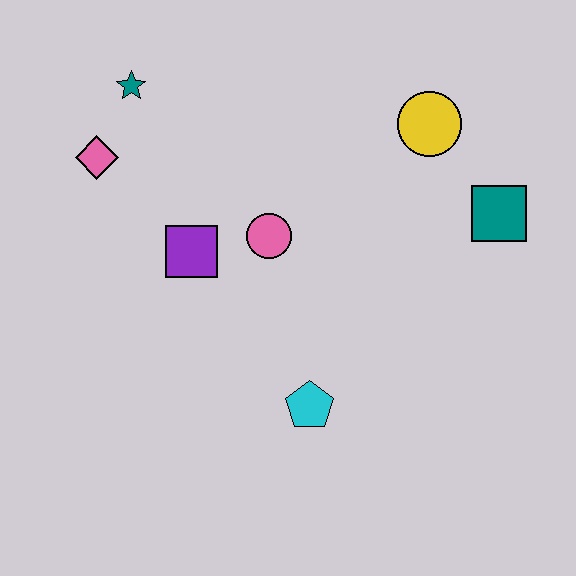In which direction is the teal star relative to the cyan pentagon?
The teal star is above the cyan pentagon.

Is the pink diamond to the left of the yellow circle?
Yes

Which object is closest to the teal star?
The pink diamond is closest to the teal star.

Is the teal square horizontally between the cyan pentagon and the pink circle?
No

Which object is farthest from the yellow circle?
The pink diamond is farthest from the yellow circle.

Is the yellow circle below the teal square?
No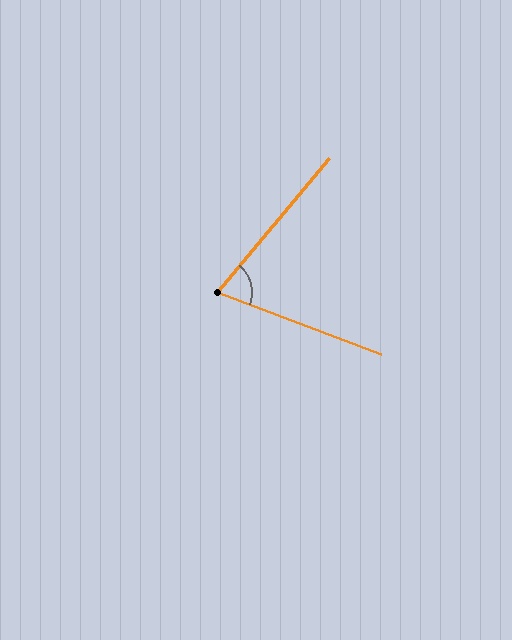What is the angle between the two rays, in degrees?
Approximately 71 degrees.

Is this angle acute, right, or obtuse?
It is acute.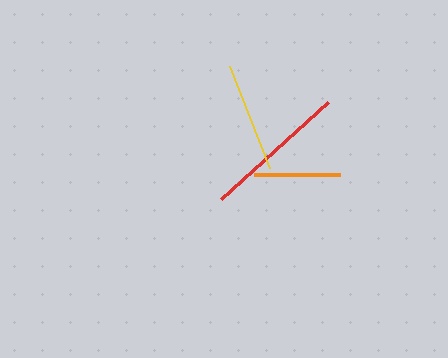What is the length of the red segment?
The red segment is approximately 145 pixels long.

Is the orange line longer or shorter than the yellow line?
The yellow line is longer than the orange line.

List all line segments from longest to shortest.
From longest to shortest: red, yellow, orange.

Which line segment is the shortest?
The orange line is the shortest at approximately 86 pixels.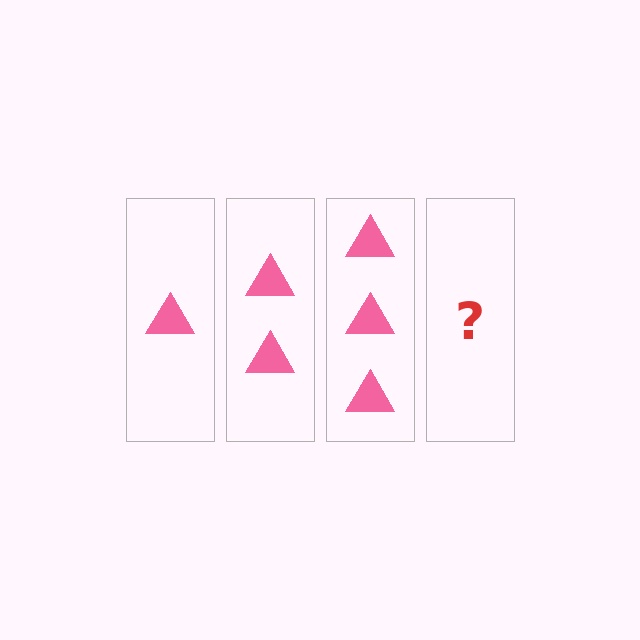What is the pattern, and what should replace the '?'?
The pattern is that each step adds one more triangle. The '?' should be 4 triangles.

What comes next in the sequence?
The next element should be 4 triangles.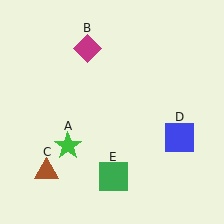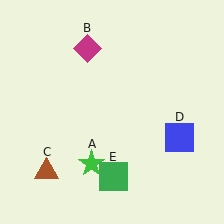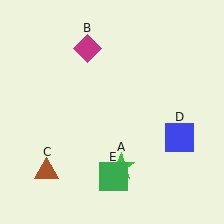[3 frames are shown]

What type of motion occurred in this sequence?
The green star (object A) rotated counterclockwise around the center of the scene.